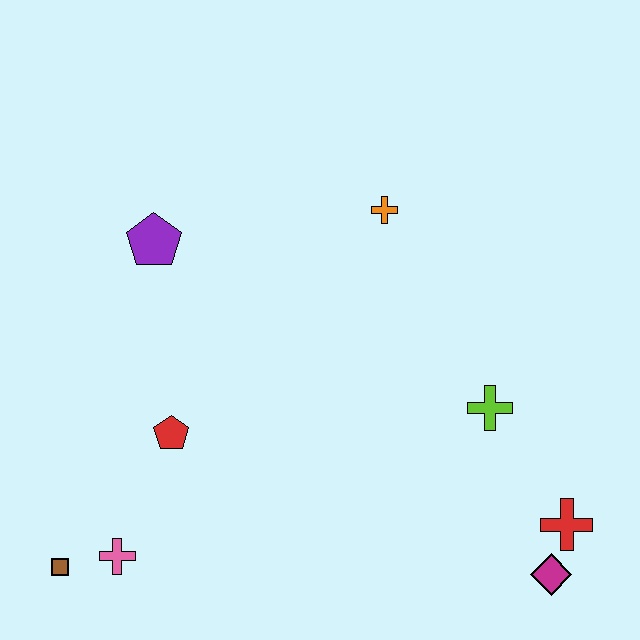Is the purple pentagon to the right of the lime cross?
No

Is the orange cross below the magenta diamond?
No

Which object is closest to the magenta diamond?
The red cross is closest to the magenta diamond.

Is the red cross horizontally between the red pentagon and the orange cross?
No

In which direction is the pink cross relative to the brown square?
The pink cross is to the right of the brown square.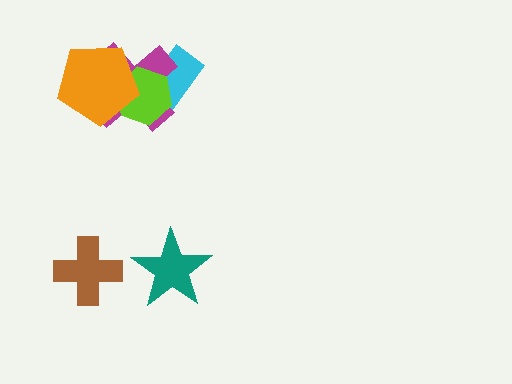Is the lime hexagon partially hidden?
Yes, it is partially covered by another shape.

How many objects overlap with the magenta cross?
3 objects overlap with the magenta cross.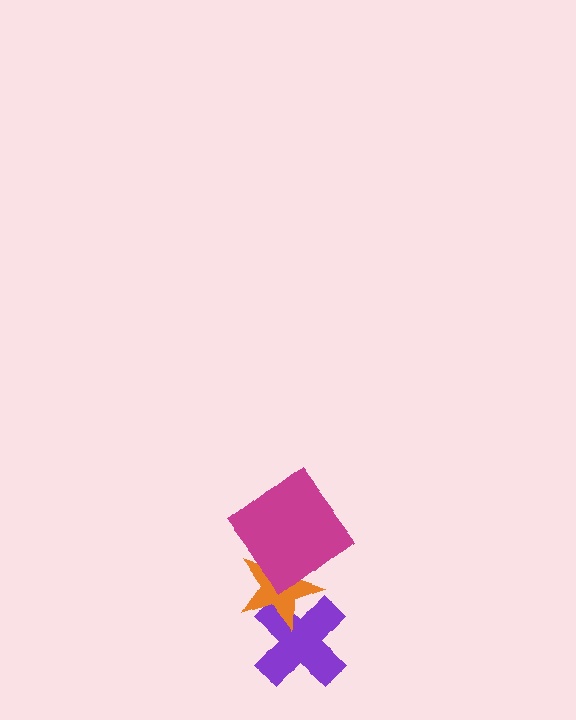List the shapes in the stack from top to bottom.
From top to bottom: the magenta diamond, the orange star, the purple cross.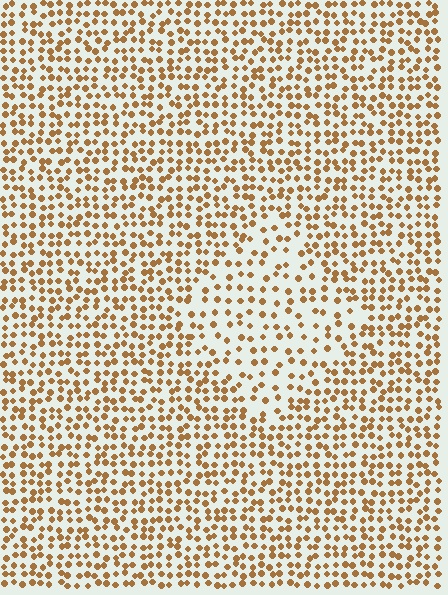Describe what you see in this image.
The image contains small brown elements arranged at two different densities. A diamond-shaped region is visible where the elements are less densely packed than the surrounding area.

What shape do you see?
I see a diamond.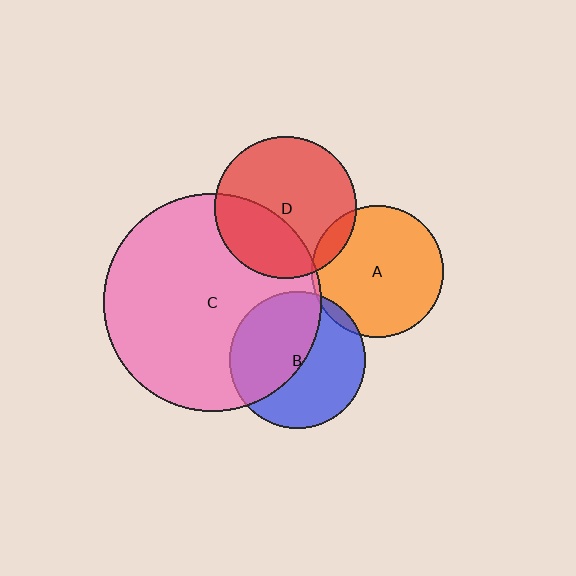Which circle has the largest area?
Circle C (pink).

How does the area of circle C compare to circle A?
Approximately 2.8 times.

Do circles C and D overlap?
Yes.